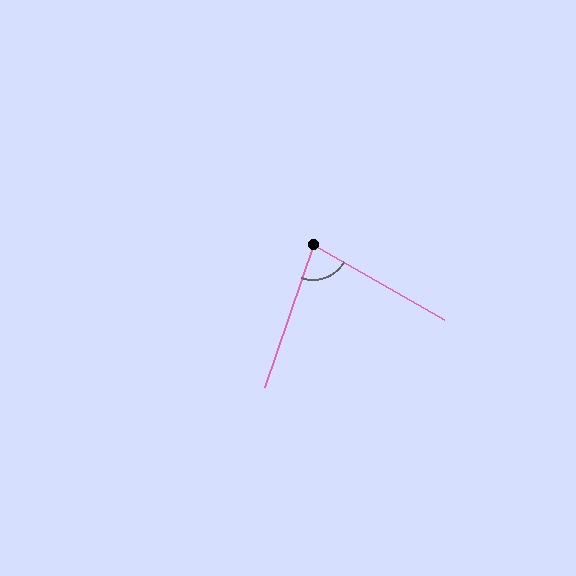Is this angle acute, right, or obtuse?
It is acute.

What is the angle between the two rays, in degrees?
Approximately 79 degrees.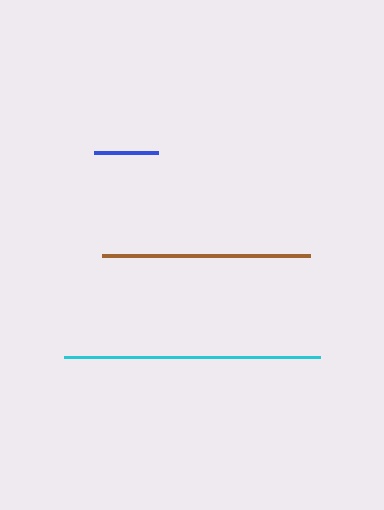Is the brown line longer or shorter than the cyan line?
The cyan line is longer than the brown line.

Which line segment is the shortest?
The blue line is the shortest at approximately 64 pixels.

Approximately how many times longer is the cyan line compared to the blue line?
The cyan line is approximately 4.0 times the length of the blue line.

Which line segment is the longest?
The cyan line is the longest at approximately 255 pixels.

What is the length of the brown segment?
The brown segment is approximately 208 pixels long.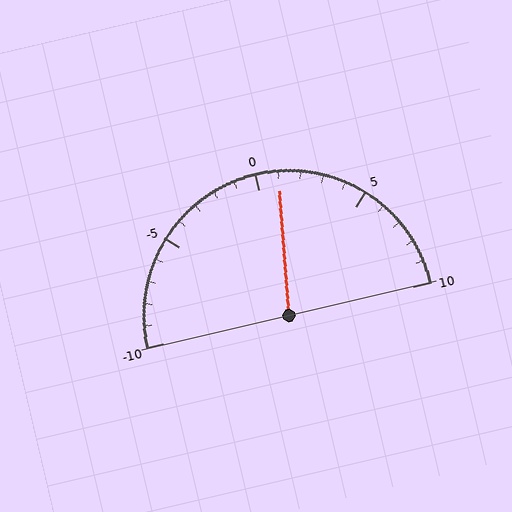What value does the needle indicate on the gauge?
The needle indicates approximately 1.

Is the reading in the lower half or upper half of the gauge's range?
The reading is in the upper half of the range (-10 to 10).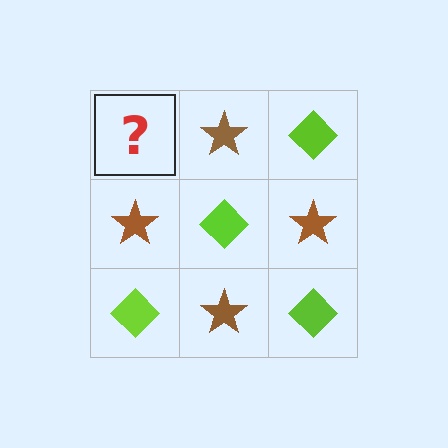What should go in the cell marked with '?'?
The missing cell should contain a lime diamond.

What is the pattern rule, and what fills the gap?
The rule is that it alternates lime diamond and brown star in a checkerboard pattern. The gap should be filled with a lime diamond.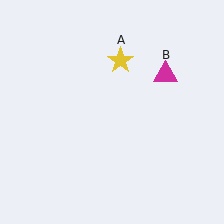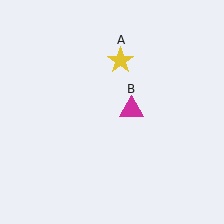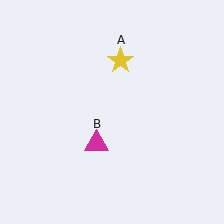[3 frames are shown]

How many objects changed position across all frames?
1 object changed position: magenta triangle (object B).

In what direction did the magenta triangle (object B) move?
The magenta triangle (object B) moved down and to the left.